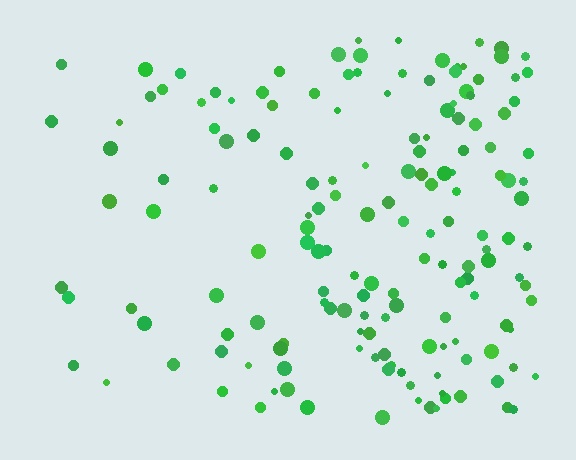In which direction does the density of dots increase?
From left to right, with the right side densest.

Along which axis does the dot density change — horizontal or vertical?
Horizontal.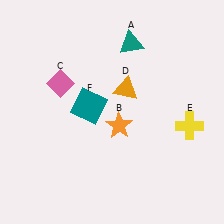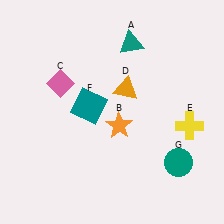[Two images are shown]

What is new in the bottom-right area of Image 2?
A teal circle (G) was added in the bottom-right area of Image 2.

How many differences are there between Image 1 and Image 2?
There is 1 difference between the two images.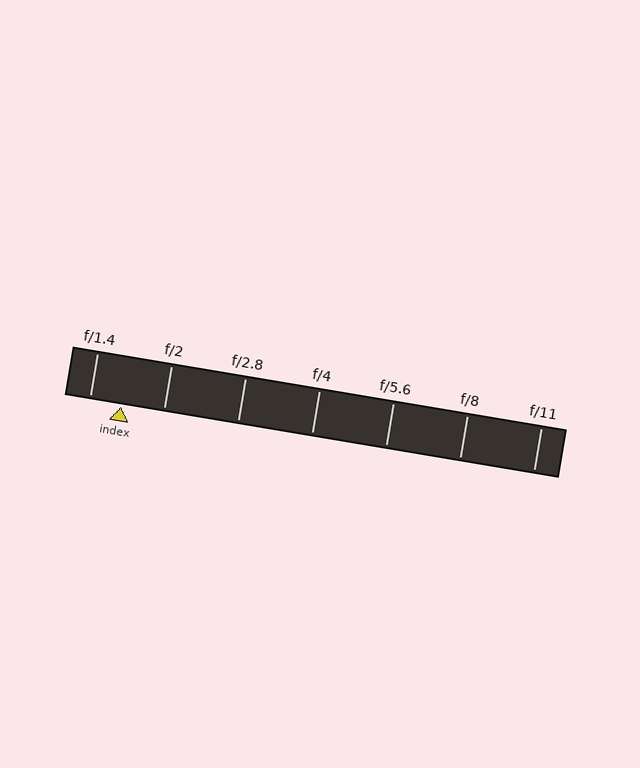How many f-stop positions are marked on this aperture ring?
There are 7 f-stop positions marked.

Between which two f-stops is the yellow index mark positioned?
The index mark is between f/1.4 and f/2.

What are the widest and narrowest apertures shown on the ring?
The widest aperture shown is f/1.4 and the narrowest is f/11.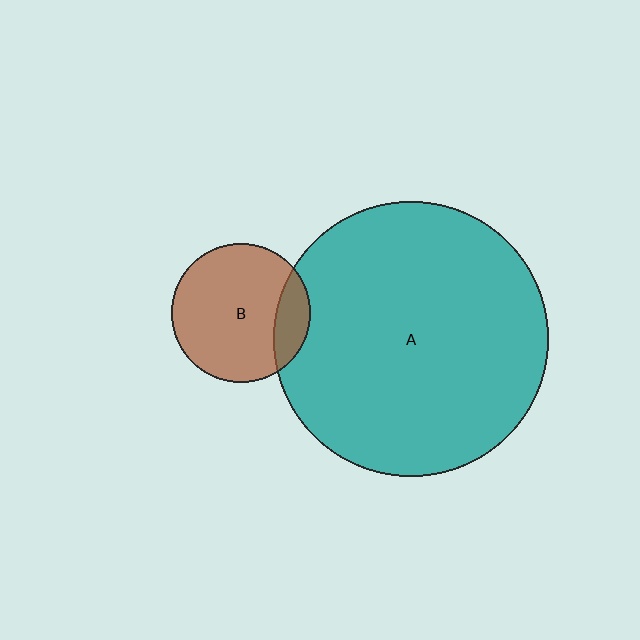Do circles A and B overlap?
Yes.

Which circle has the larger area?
Circle A (teal).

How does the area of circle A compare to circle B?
Approximately 4.0 times.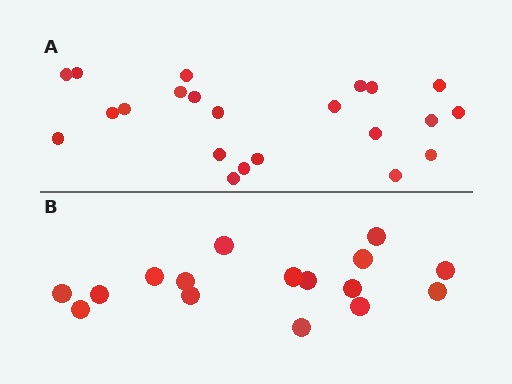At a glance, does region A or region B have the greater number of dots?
Region A (the top region) has more dots.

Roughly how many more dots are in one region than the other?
Region A has about 6 more dots than region B.